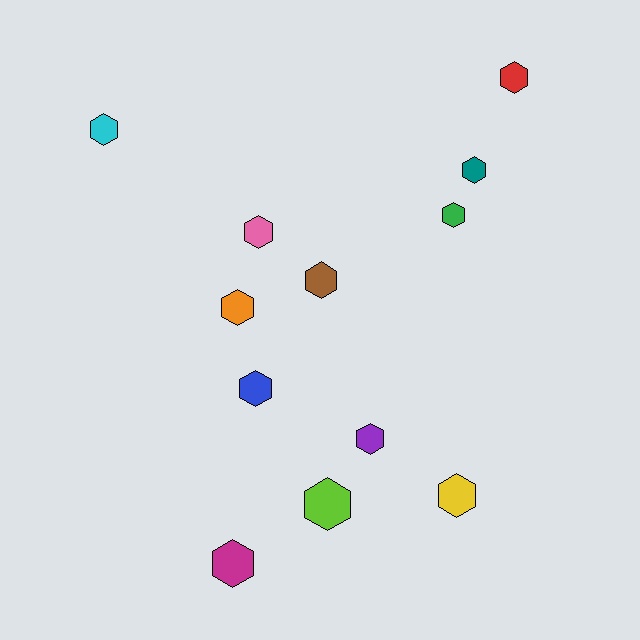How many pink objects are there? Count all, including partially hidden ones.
There is 1 pink object.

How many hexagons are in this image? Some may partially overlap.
There are 12 hexagons.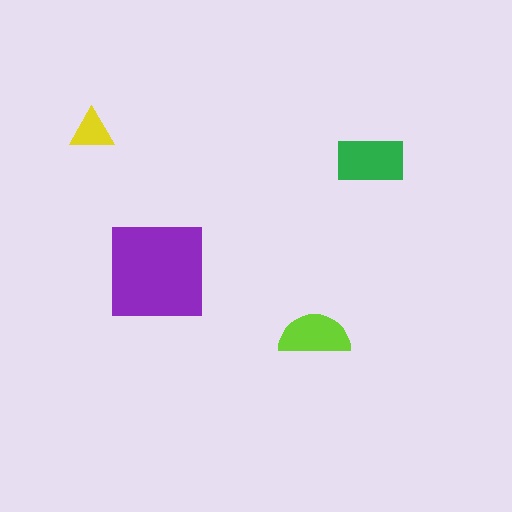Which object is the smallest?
The yellow triangle.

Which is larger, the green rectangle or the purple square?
The purple square.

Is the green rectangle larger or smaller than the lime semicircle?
Larger.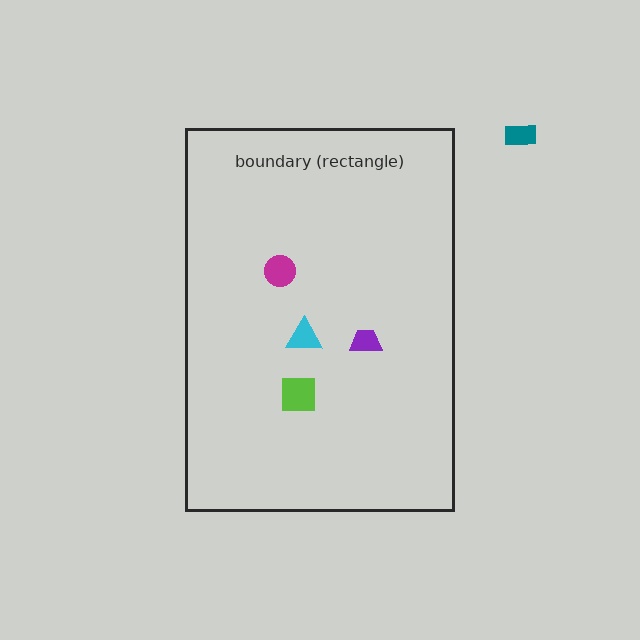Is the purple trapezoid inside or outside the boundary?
Inside.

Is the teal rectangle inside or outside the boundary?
Outside.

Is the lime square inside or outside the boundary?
Inside.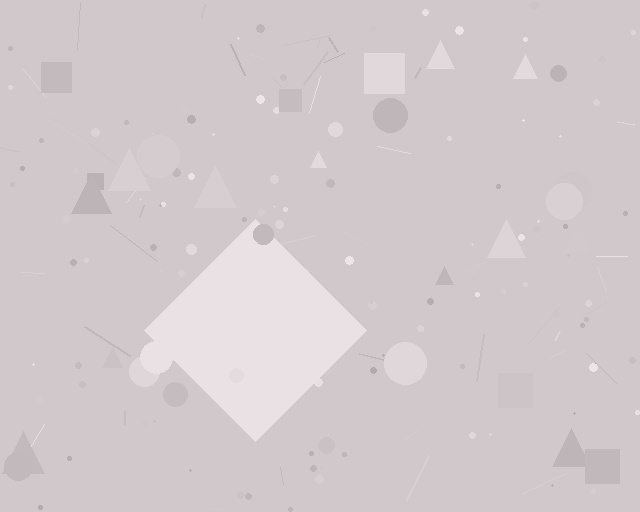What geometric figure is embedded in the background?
A diamond is embedded in the background.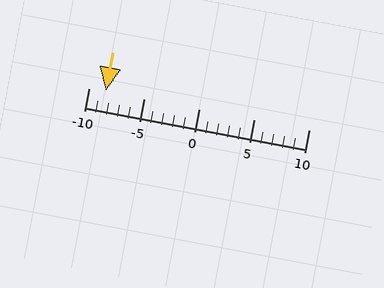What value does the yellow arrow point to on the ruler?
The yellow arrow points to approximately -8.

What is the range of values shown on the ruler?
The ruler shows values from -10 to 10.